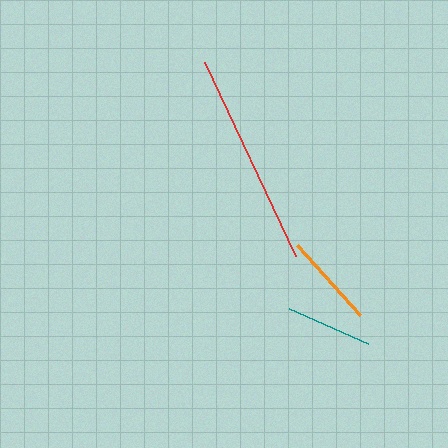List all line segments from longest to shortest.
From longest to shortest: red, orange, teal.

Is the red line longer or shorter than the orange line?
The red line is longer than the orange line.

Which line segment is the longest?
The red line is the longest at approximately 214 pixels.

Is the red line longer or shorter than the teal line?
The red line is longer than the teal line.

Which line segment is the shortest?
The teal line is the shortest at approximately 87 pixels.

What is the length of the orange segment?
The orange segment is approximately 94 pixels long.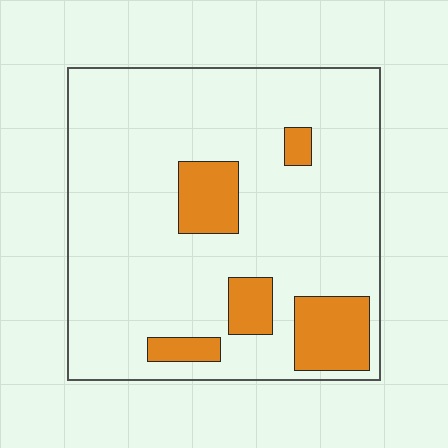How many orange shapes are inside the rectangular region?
5.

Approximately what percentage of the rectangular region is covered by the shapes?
Approximately 15%.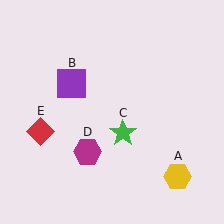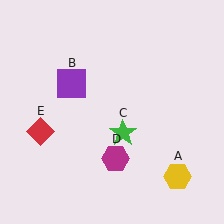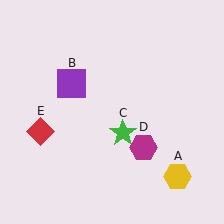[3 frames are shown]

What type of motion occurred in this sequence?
The magenta hexagon (object D) rotated counterclockwise around the center of the scene.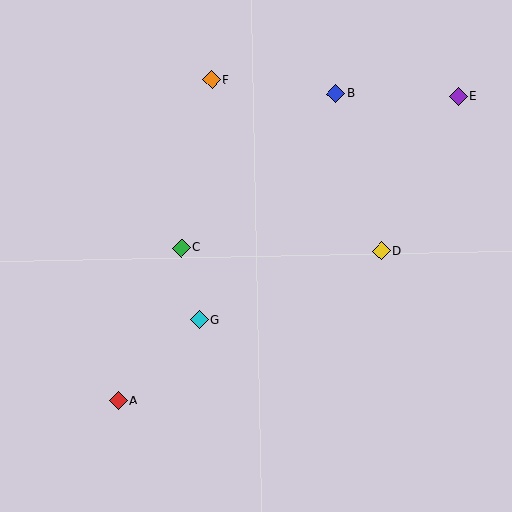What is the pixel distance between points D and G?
The distance between D and G is 194 pixels.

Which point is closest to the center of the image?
Point C at (181, 248) is closest to the center.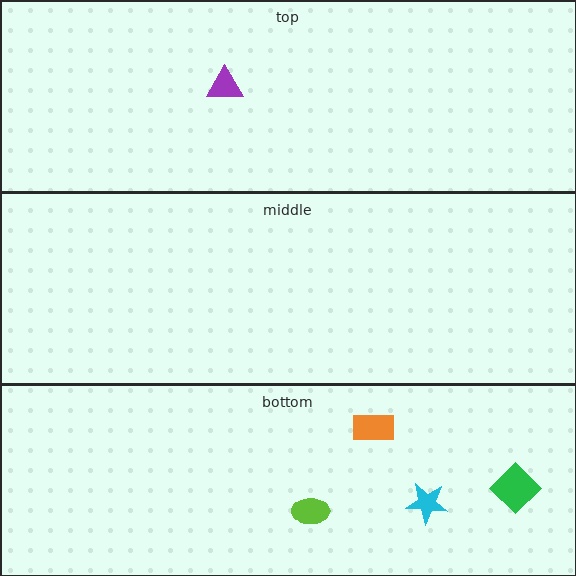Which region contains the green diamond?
The bottom region.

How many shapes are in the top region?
1.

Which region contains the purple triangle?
The top region.